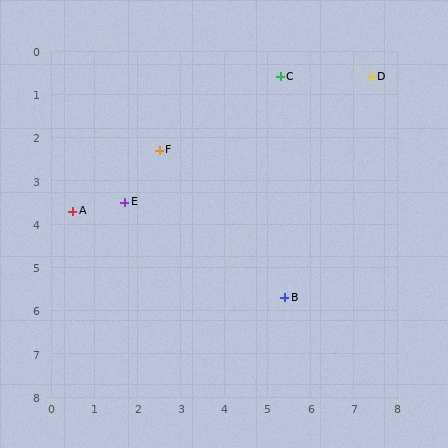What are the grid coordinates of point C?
Point C is at approximately (5.3, 0.6).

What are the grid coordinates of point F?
Point F is at approximately (2.5, 2.3).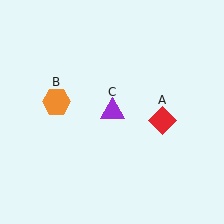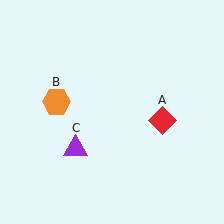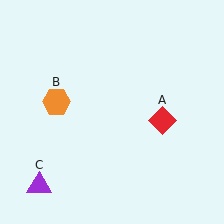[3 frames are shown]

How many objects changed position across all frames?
1 object changed position: purple triangle (object C).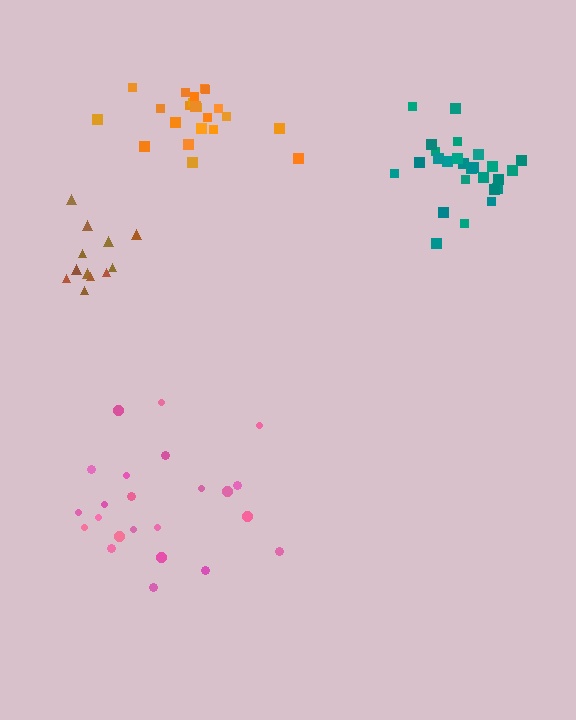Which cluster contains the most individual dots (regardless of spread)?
Teal (26).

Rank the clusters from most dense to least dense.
brown, teal, orange, pink.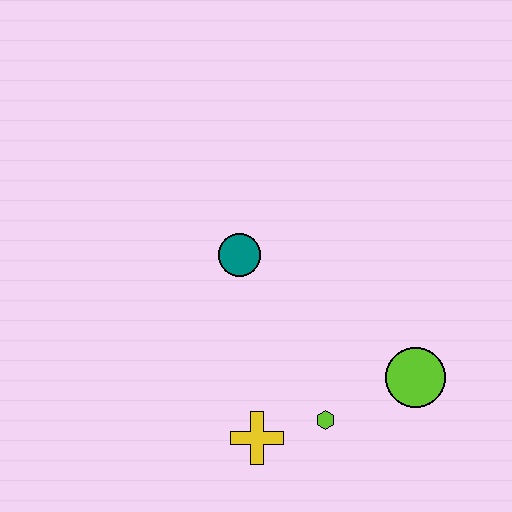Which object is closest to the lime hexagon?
The yellow cross is closest to the lime hexagon.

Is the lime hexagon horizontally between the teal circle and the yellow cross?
No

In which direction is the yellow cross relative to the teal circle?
The yellow cross is below the teal circle.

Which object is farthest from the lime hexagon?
The teal circle is farthest from the lime hexagon.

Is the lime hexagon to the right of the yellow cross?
Yes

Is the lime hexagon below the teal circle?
Yes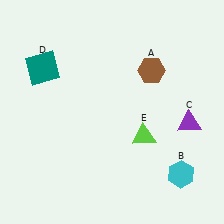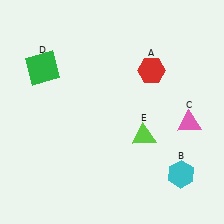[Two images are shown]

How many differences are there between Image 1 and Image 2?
There are 3 differences between the two images.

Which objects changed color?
A changed from brown to red. C changed from purple to pink. D changed from teal to green.